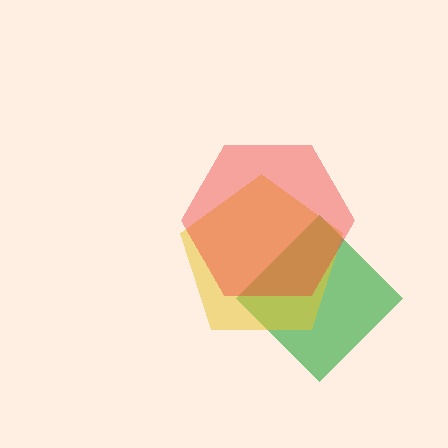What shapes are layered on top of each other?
The layered shapes are: a green diamond, a yellow pentagon, a red hexagon.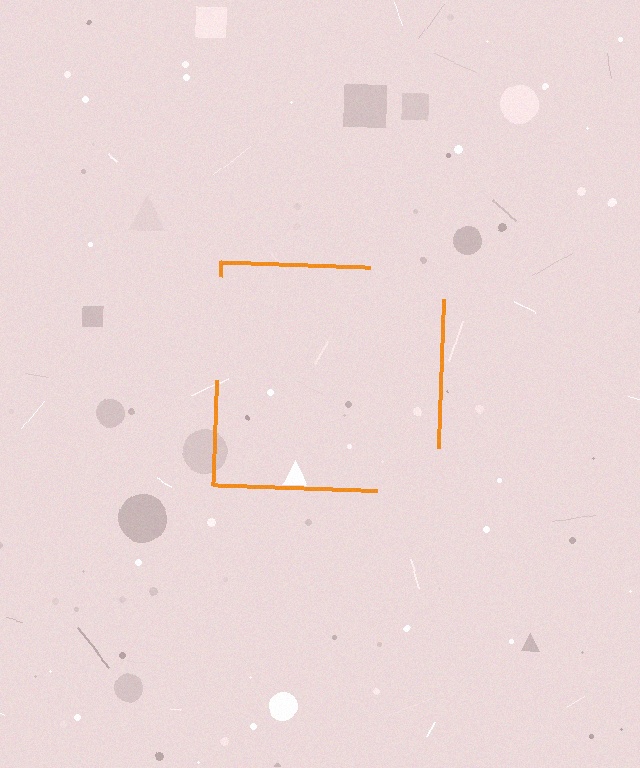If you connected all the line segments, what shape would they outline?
They would outline a square.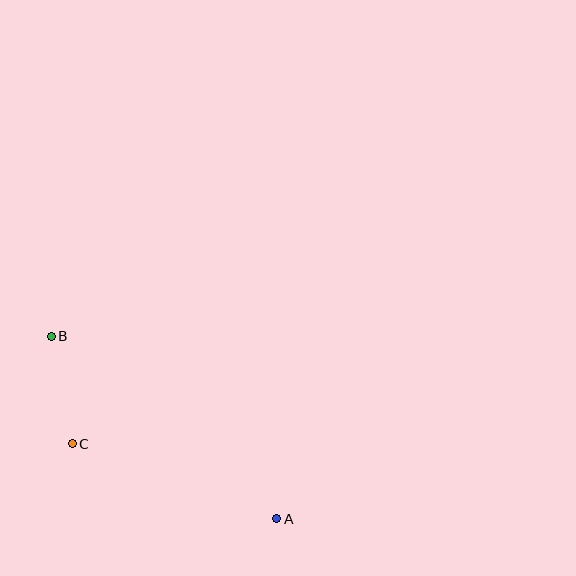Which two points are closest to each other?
Points B and C are closest to each other.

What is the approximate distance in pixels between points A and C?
The distance between A and C is approximately 218 pixels.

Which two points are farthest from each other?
Points A and B are farthest from each other.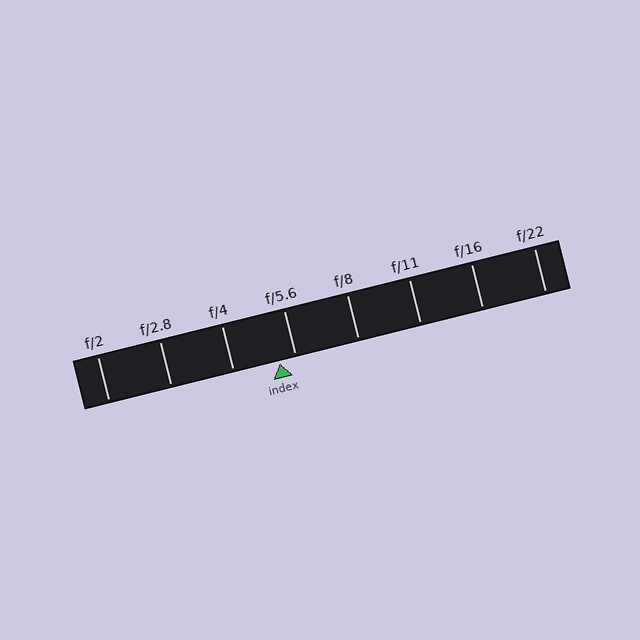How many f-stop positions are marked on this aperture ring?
There are 8 f-stop positions marked.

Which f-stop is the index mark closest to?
The index mark is closest to f/5.6.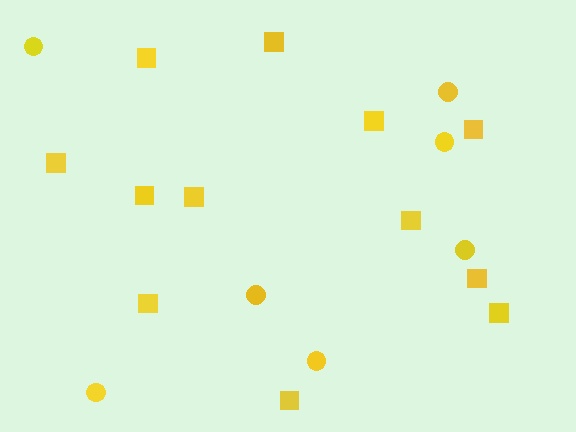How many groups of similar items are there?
There are 2 groups: one group of circles (7) and one group of squares (12).